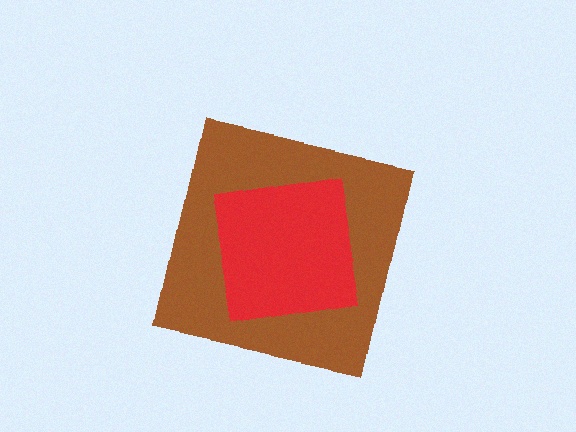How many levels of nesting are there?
2.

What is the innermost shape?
The red square.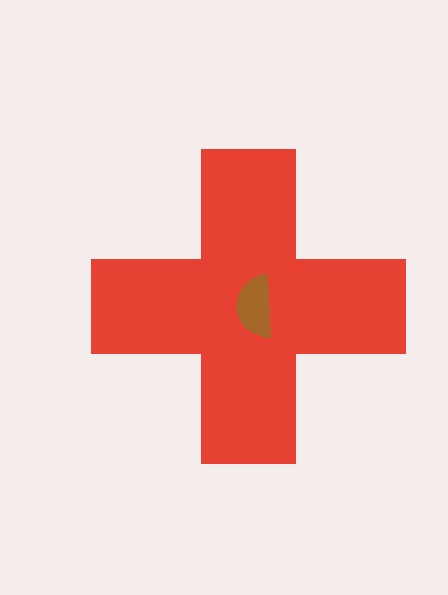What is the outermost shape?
The red cross.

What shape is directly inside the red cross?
The brown semicircle.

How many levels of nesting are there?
2.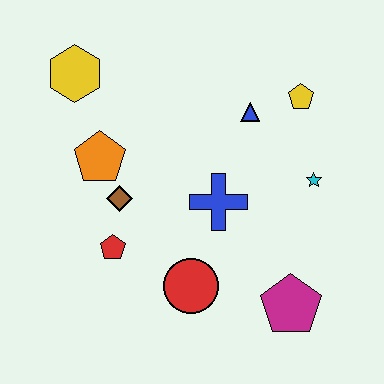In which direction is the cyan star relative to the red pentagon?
The cyan star is to the right of the red pentagon.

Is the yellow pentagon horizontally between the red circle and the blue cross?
No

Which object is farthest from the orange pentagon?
The magenta pentagon is farthest from the orange pentagon.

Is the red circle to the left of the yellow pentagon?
Yes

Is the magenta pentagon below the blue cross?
Yes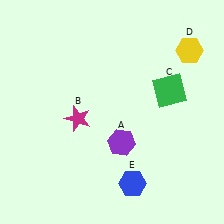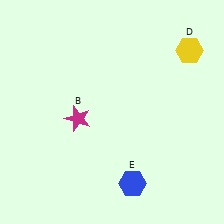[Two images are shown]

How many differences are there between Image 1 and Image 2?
There are 2 differences between the two images.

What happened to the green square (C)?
The green square (C) was removed in Image 2. It was in the top-right area of Image 1.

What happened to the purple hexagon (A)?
The purple hexagon (A) was removed in Image 2. It was in the bottom-right area of Image 1.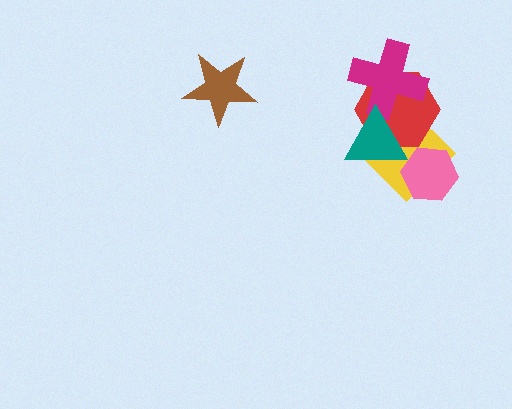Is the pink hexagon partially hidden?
No, no other shape covers it.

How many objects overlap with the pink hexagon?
1 object overlaps with the pink hexagon.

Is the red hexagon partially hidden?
Yes, it is partially covered by another shape.